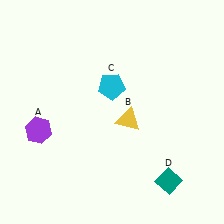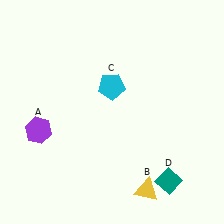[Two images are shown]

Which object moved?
The yellow triangle (B) moved down.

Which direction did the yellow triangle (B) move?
The yellow triangle (B) moved down.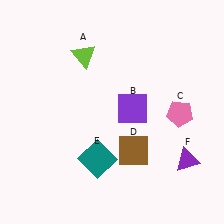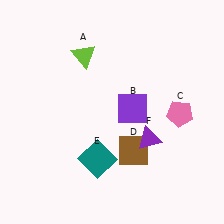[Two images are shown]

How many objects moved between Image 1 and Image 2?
1 object moved between the two images.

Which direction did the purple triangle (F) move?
The purple triangle (F) moved left.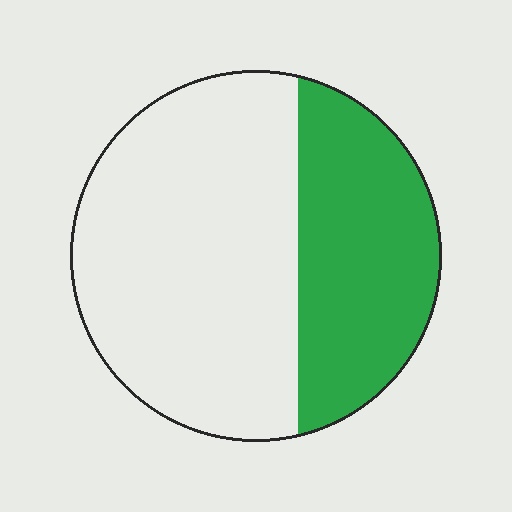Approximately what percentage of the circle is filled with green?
Approximately 35%.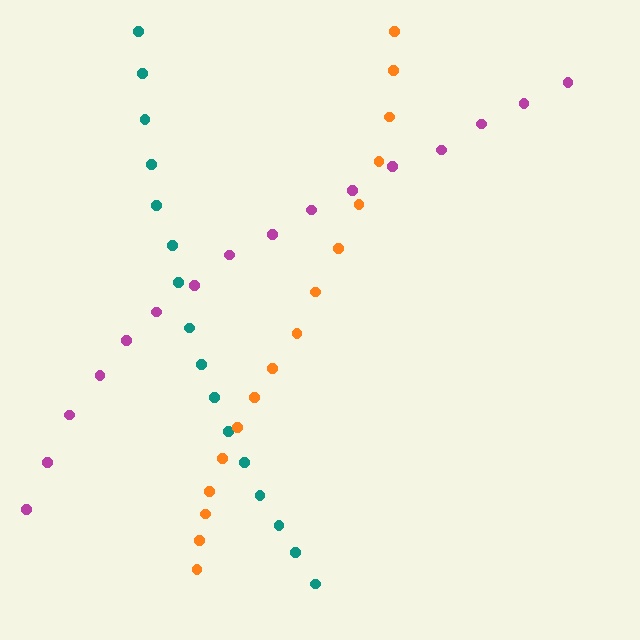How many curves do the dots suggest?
There are 3 distinct paths.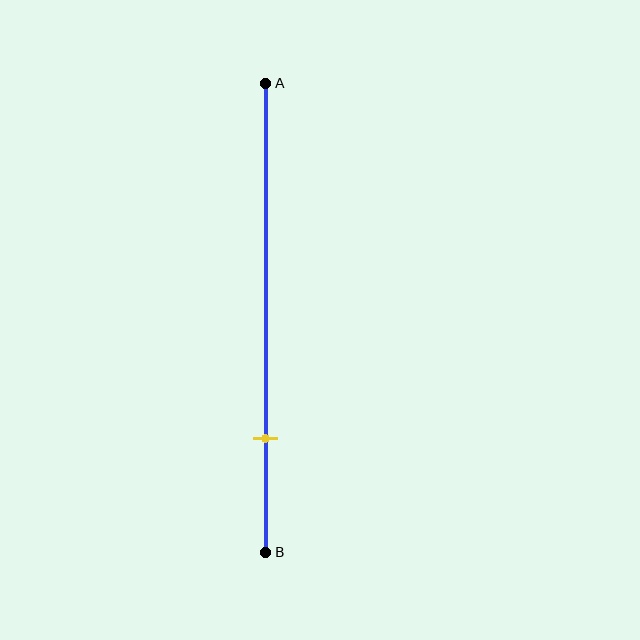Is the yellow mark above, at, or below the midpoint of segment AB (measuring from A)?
The yellow mark is below the midpoint of segment AB.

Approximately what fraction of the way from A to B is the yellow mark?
The yellow mark is approximately 75% of the way from A to B.